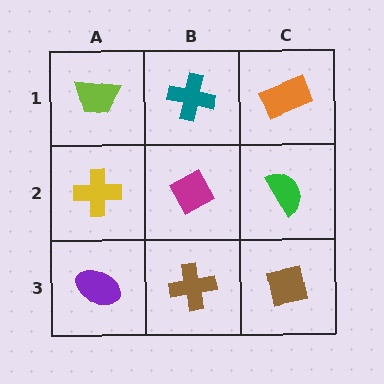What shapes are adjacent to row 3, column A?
A yellow cross (row 2, column A), a brown cross (row 3, column B).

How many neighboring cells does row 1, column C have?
2.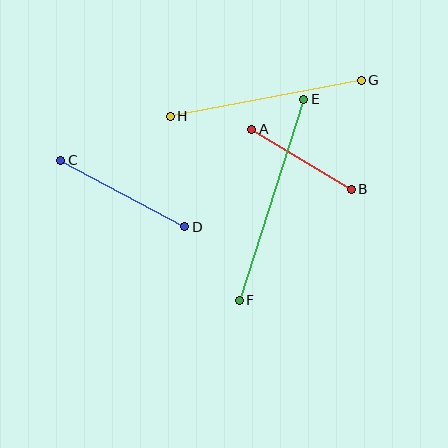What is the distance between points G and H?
The distance is approximately 194 pixels.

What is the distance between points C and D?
The distance is approximately 141 pixels.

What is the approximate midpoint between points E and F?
The midpoint is at approximately (271, 200) pixels.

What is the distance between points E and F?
The distance is approximately 211 pixels.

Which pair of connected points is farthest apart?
Points E and F are farthest apart.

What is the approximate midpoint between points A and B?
The midpoint is at approximately (301, 159) pixels.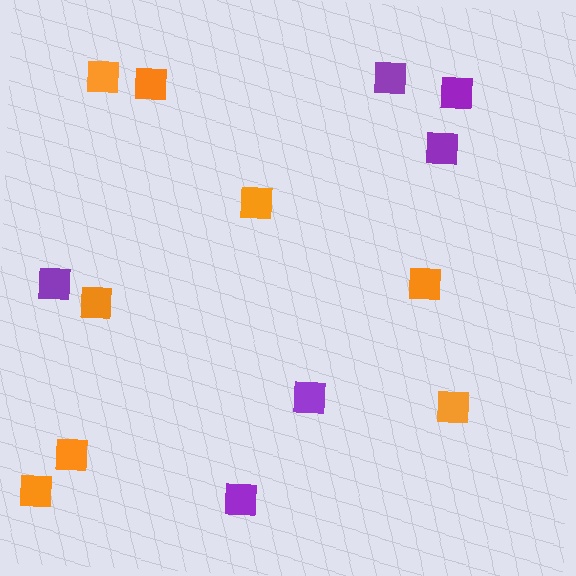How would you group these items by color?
There are 2 groups: one group of orange squares (8) and one group of purple squares (6).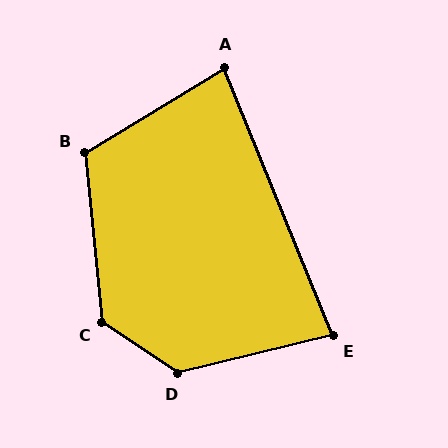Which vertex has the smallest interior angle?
A, at approximately 81 degrees.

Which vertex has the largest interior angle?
D, at approximately 132 degrees.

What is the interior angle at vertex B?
Approximately 116 degrees (obtuse).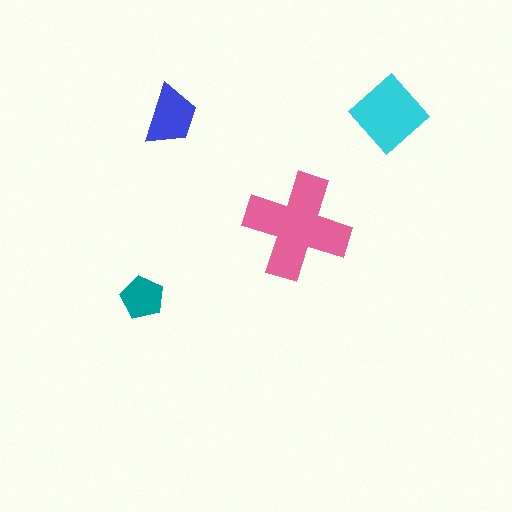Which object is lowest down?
The teal pentagon is bottommost.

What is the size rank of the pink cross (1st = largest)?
1st.